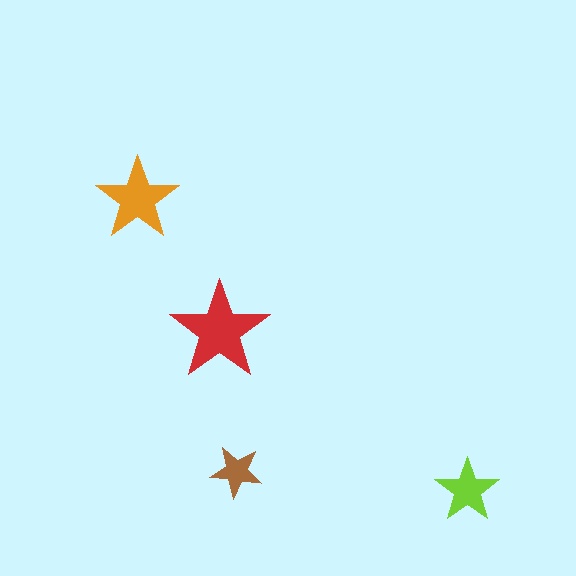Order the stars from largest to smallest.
the red one, the orange one, the lime one, the brown one.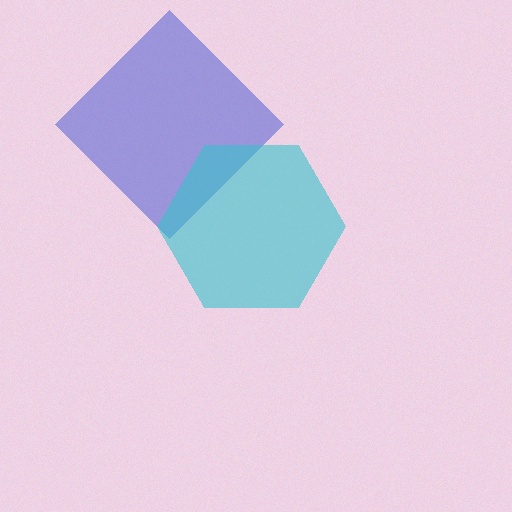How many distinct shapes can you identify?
There are 2 distinct shapes: a blue diamond, a cyan hexagon.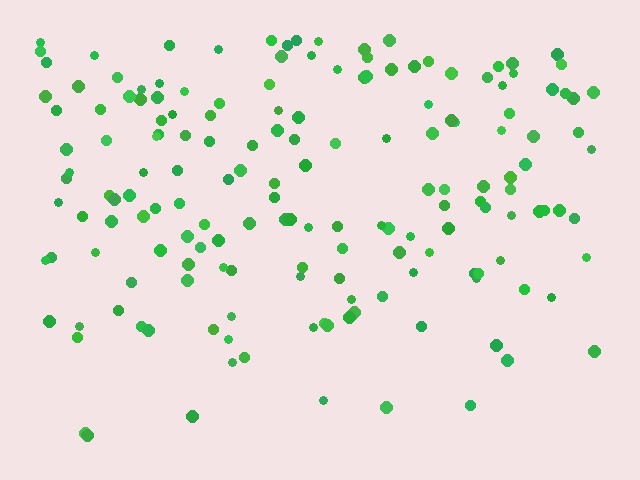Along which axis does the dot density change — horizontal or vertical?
Vertical.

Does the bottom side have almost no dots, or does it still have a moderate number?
Still a moderate number, just noticeably fewer than the top.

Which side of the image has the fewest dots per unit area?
The bottom.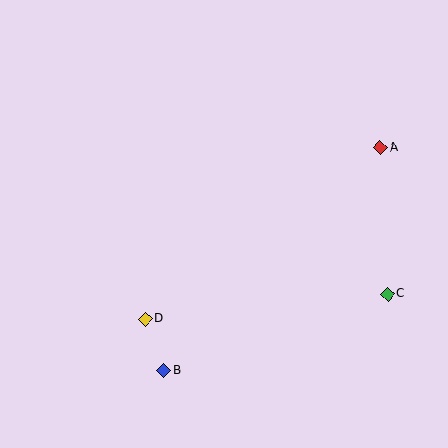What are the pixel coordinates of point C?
Point C is at (387, 294).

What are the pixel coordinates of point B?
Point B is at (163, 370).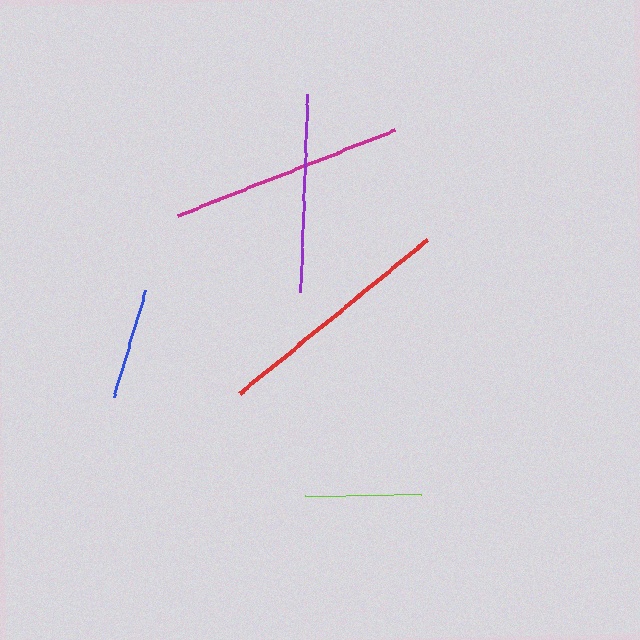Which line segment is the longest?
The red line is the longest at approximately 243 pixels.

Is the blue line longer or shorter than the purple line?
The purple line is longer than the blue line.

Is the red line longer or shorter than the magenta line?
The red line is longer than the magenta line.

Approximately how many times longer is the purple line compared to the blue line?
The purple line is approximately 1.8 times the length of the blue line.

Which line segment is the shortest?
The blue line is the shortest at approximately 113 pixels.